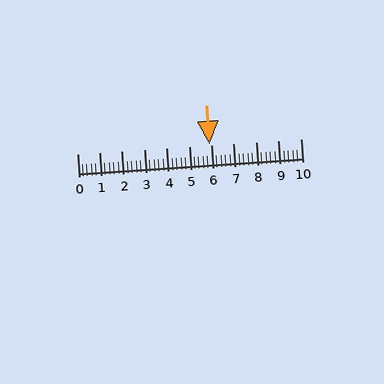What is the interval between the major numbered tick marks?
The major tick marks are spaced 1 units apart.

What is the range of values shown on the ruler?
The ruler shows values from 0 to 10.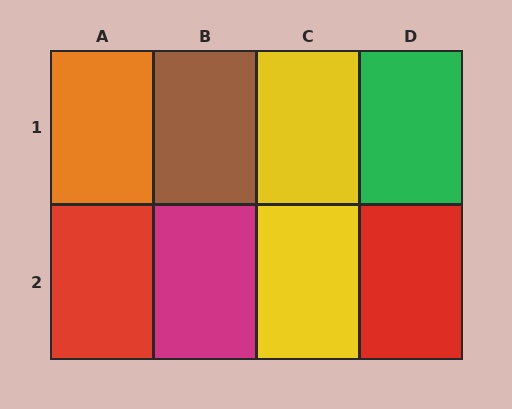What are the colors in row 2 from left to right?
Red, magenta, yellow, red.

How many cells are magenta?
1 cell is magenta.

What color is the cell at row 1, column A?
Orange.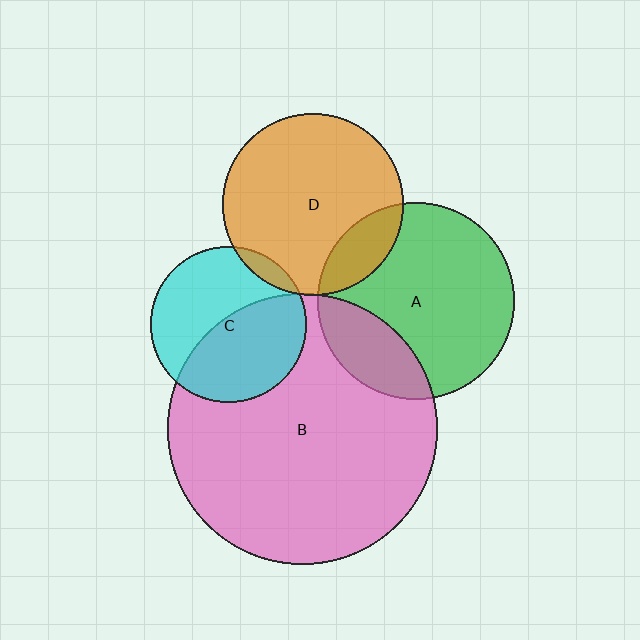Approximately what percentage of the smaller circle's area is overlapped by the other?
Approximately 20%.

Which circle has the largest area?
Circle B (pink).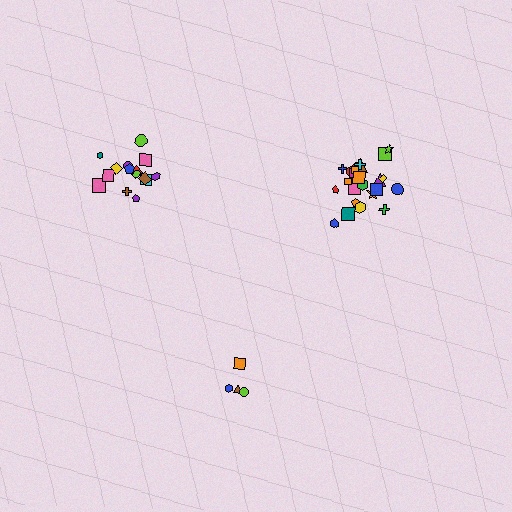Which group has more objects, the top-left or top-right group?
The top-right group.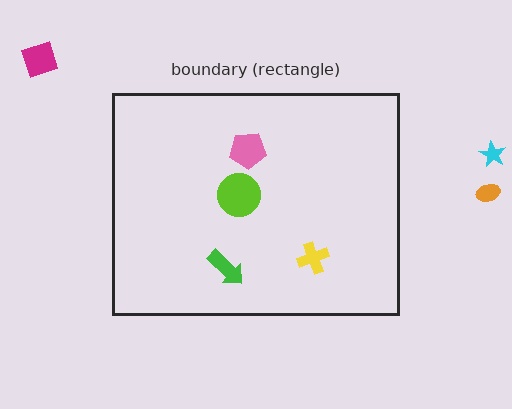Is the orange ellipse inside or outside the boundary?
Outside.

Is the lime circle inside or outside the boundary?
Inside.